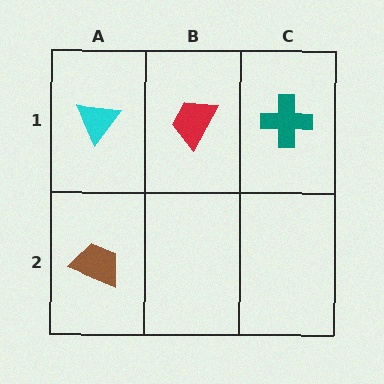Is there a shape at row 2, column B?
No, that cell is empty.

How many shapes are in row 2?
1 shape.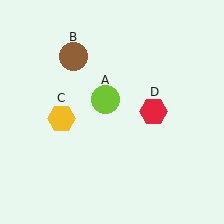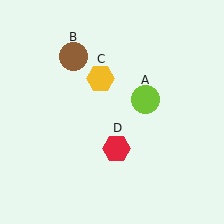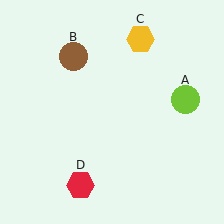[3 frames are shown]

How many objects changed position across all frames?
3 objects changed position: lime circle (object A), yellow hexagon (object C), red hexagon (object D).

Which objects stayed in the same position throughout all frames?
Brown circle (object B) remained stationary.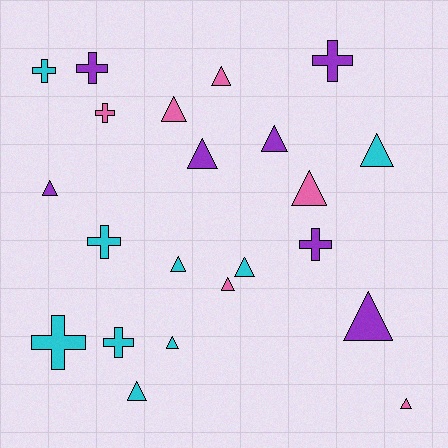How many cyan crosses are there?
There are 4 cyan crosses.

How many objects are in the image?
There are 22 objects.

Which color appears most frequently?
Cyan, with 9 objects.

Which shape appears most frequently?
Triangle, with 14 objects.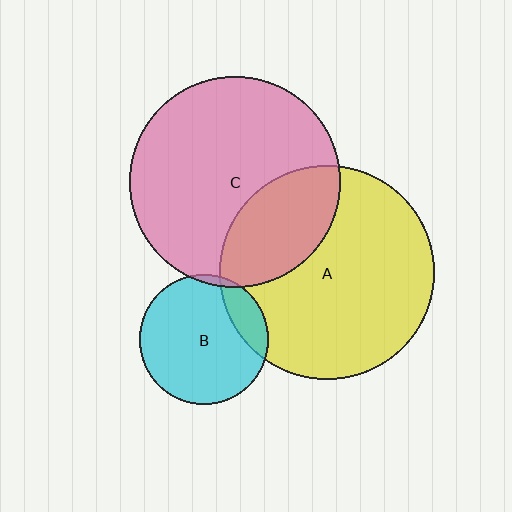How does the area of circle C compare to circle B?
Approximately 2.6 times.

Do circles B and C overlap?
Yes.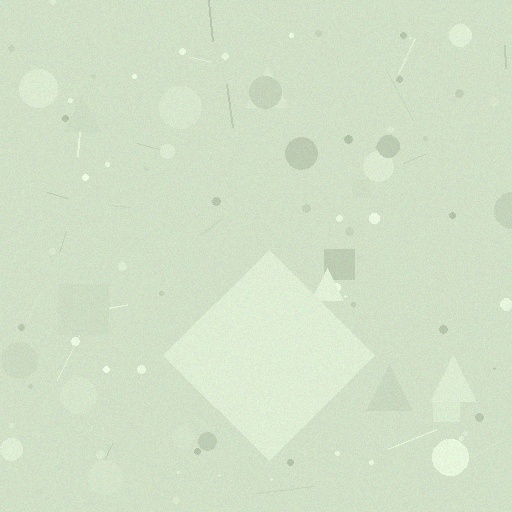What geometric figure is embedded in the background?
A diamond is embedded in the background.